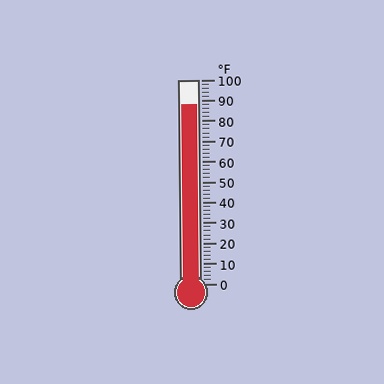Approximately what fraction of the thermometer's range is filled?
The thermometer is filled to approximately 90% of its range.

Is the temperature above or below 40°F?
The temperature is above 40°F.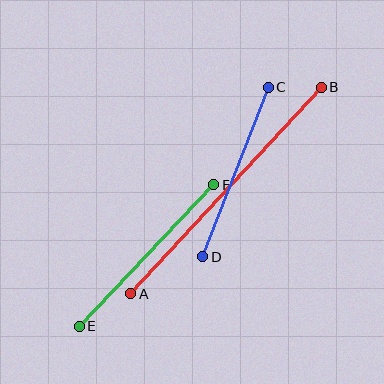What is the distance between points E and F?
The distance is approximately 195 pixels.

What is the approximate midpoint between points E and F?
The midpoint is at approximately (147, 255) pixels.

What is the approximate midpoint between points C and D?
The midpoint is at approximately (236, 172) pixels.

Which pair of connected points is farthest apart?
Points A and B are farthest apart.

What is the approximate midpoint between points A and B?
The midpoint is at approximately (226, 191) pixels.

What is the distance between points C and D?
The distance is approximately 182 pixels.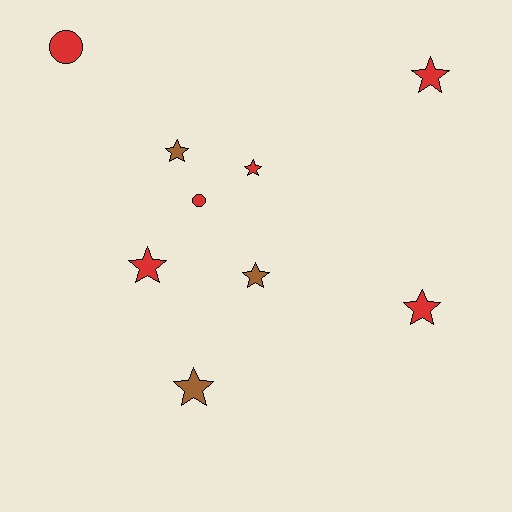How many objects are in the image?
There are 9 objects.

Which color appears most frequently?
Red, with 6 objects.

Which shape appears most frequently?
Star, with 7 objects.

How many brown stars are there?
There are 3 brown stars.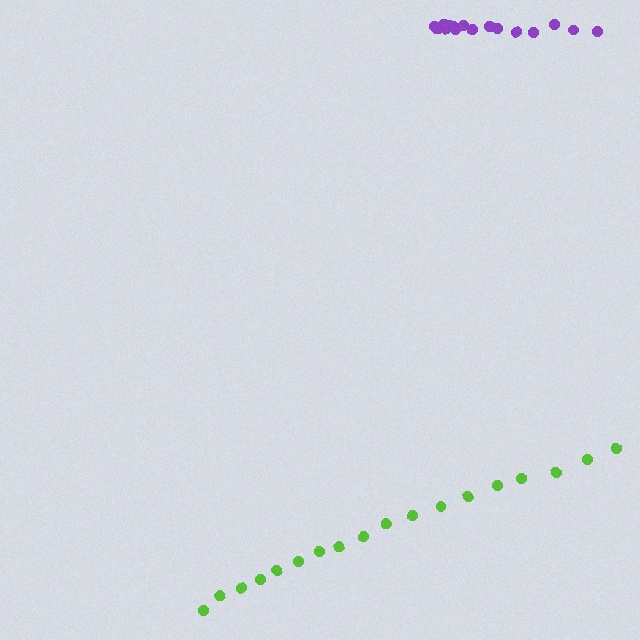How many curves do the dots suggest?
There are 2 distinct paths.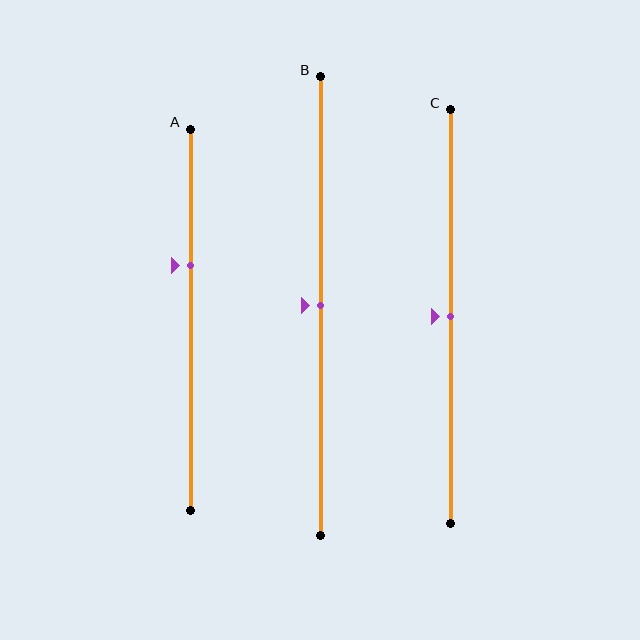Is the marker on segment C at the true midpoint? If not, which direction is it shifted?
Yes, the marker on segment C is at the true midpoint.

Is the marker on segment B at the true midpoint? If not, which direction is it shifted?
Yes, the marker on segment B is at the true midpoint.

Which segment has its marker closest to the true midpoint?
Segment B has its marker closest to the true midpoint.